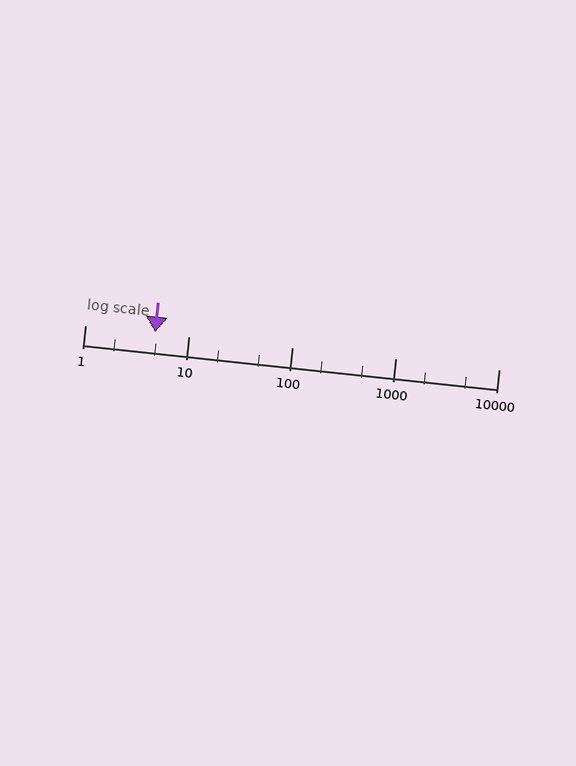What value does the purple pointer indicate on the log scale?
The pointer indicates approximately 4.8.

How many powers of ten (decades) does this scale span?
The scale spans 4 decades, from 1 to 10000.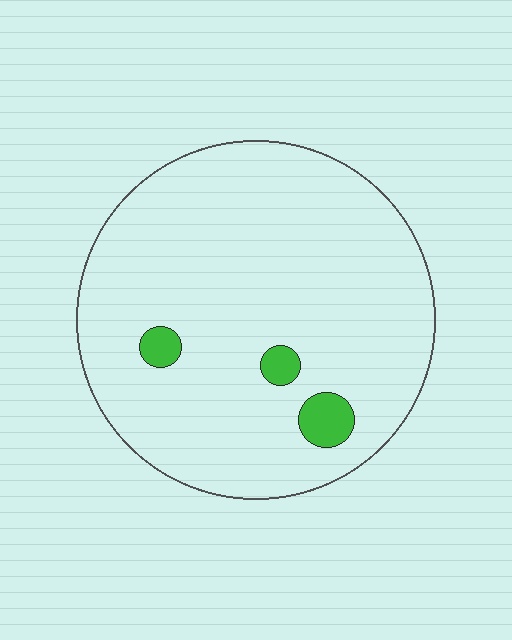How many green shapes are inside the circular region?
3.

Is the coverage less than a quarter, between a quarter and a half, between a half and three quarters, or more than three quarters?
Less than a quarter.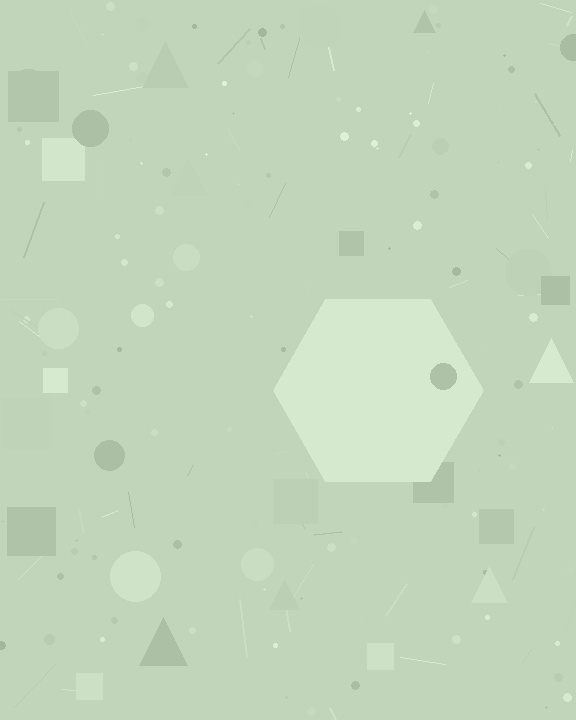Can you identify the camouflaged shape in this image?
The camouflaged shape is a hexagon.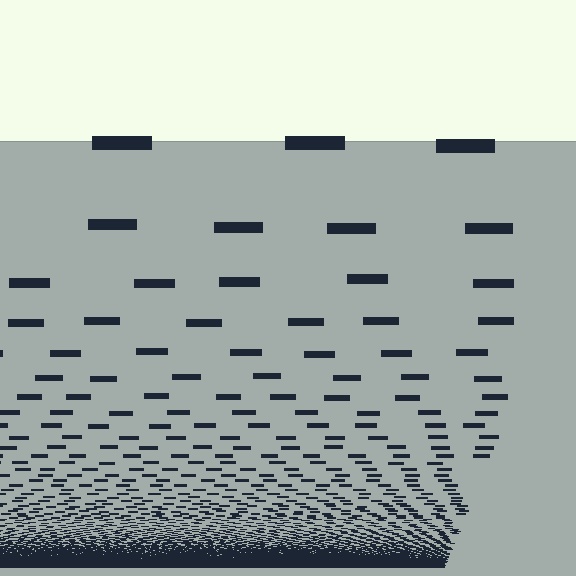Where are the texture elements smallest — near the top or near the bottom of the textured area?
Near the bottom.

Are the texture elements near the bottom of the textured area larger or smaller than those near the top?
Smaller. The gradient is inverted — elements near the bottom are smaller and denser.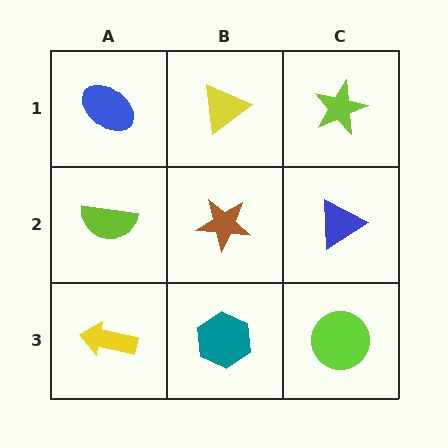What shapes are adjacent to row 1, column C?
A blue triangle (row 2, column C), a yellow triangle (row 1, column B).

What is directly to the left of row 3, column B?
A yellow arrow.